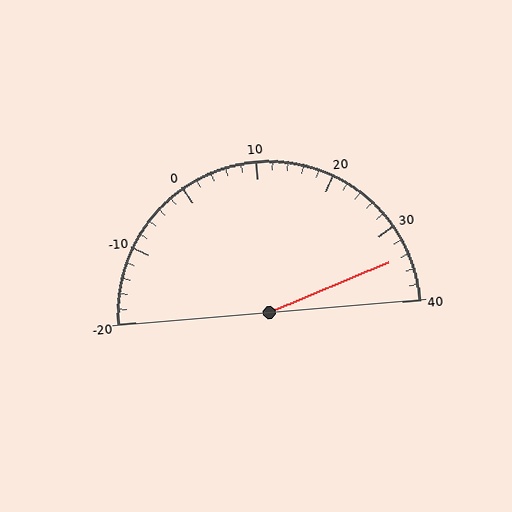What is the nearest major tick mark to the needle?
The nearest major tick mark is 30.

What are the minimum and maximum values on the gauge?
The gauge ranges from -20 to 40.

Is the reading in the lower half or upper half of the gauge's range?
The reading is in the upper half of the range (-20 to 40).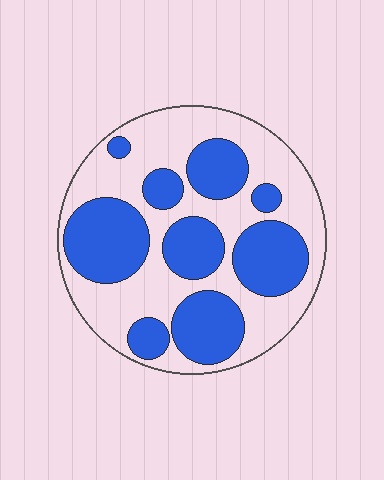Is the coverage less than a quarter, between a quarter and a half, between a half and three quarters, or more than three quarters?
Between a quarter and a half.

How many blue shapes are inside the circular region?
9.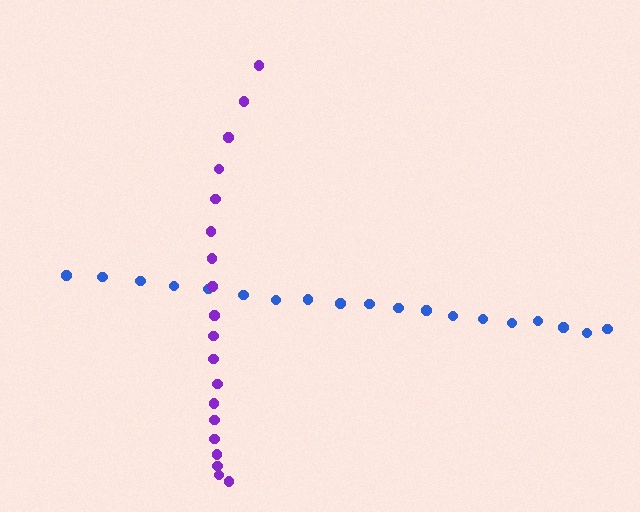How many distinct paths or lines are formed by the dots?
There are 2 distinct paths.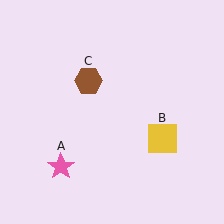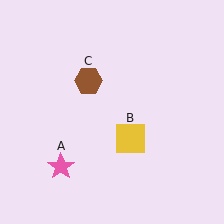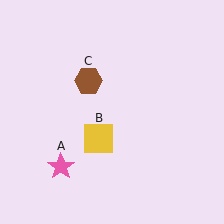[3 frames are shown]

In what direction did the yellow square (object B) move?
The yellow square (object B) moved left.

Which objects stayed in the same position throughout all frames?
Pink star (object A) and brown hexagon (object C) remained stationary.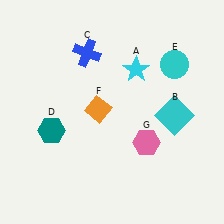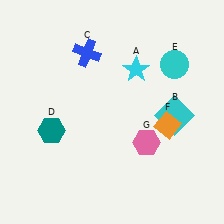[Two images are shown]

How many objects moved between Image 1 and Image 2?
1 object moved between the two images.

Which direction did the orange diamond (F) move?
The orange diamond (F) moved right.